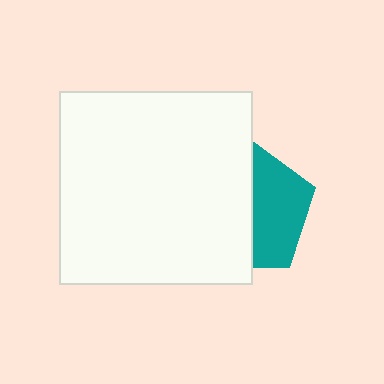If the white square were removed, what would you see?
You would see the complete teal pentagon.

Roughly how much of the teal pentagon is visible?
A small part of it is visible (roughly 44%).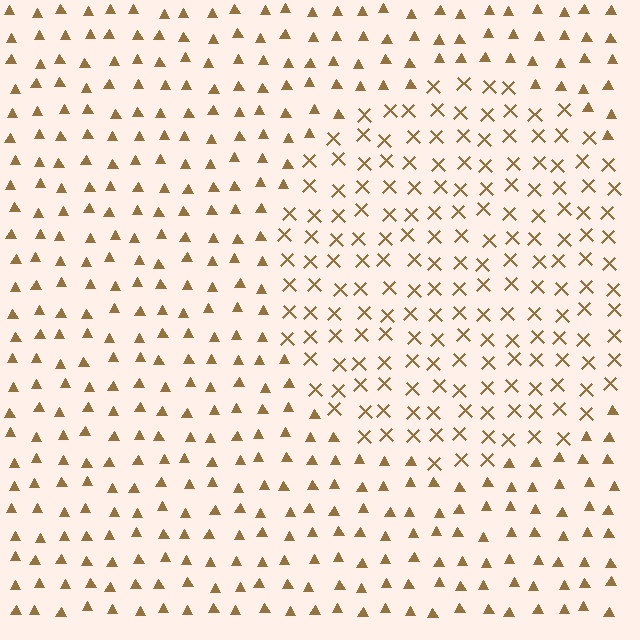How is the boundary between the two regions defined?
The boundary is defined by a change in element shape: X marks inside vs. triangles outside. All elements share the same color and spacing.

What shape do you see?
I see a circle.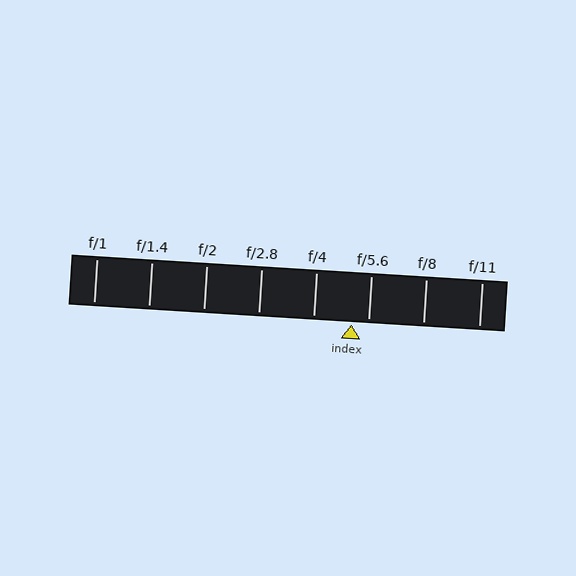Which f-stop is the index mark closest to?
The index mark is closest to f/5.6.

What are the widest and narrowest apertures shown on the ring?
The widest aperture shown is f/1 and the narrowest is f/11.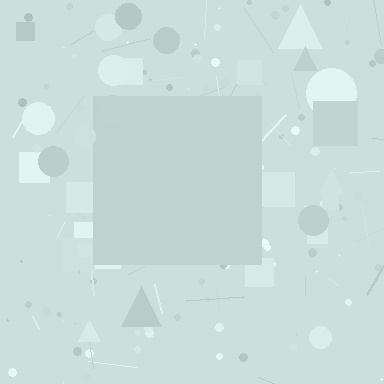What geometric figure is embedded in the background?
A square is embedded in the background.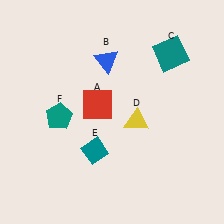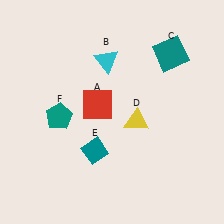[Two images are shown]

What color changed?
The triangle (B) changed from blue in Image 1 to cyan in Image 2.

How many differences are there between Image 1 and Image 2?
There is 1 difference between the two images.